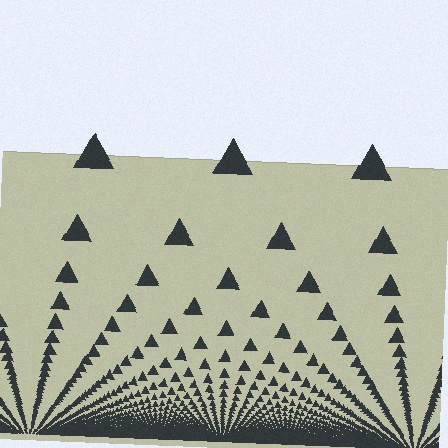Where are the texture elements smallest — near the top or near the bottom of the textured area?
Near the bottom.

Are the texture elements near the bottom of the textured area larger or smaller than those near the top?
Smaller. The gradient is inverted — elements near the bottom are smaller and denser.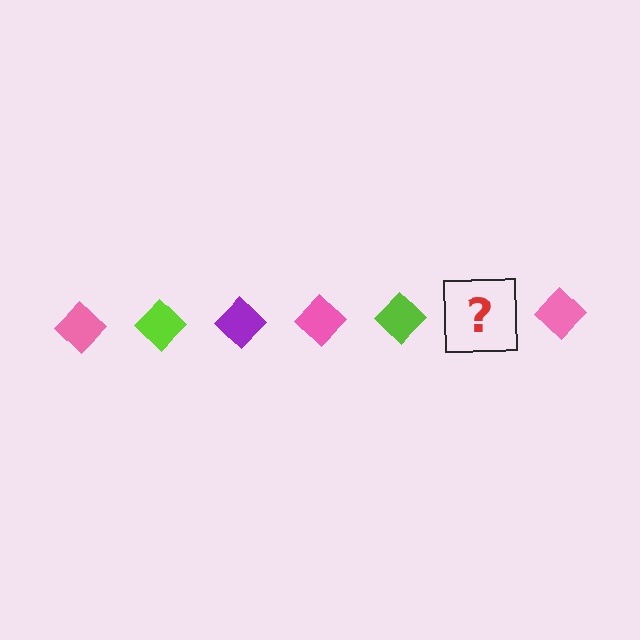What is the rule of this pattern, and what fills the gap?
The rule is that the pattern cycles through pink, lime, purple diamonds. The gap should be filled with a purple diamond.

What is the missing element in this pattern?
The missing element is a purple diamond.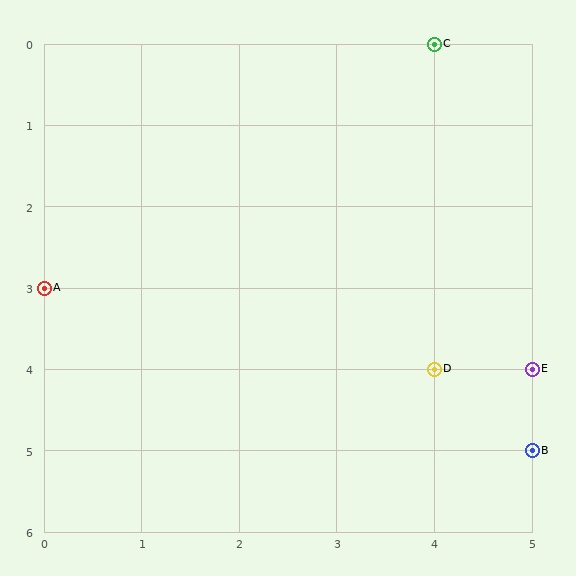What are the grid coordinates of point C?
Point C is at grid coordinates (4, 0).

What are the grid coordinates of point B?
Point B is at grid coordinates (5, 5).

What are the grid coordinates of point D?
Point D is at grid coordinates (4, 4).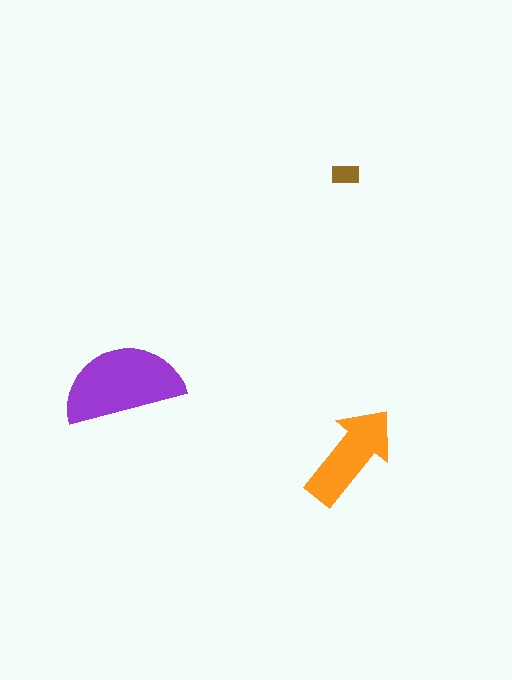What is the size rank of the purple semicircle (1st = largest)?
1st.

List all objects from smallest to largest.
The brown rectangle, the orange arrow, the purple semicircle.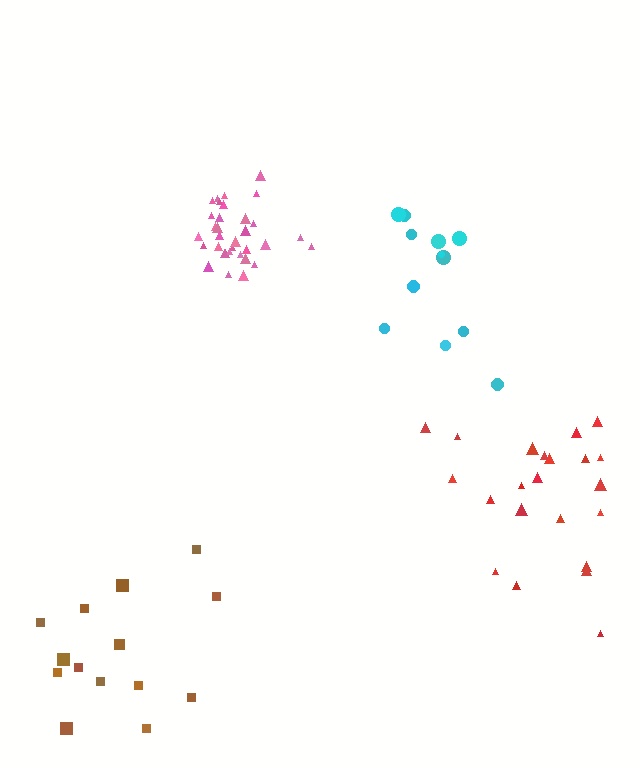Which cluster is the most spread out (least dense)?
Brown.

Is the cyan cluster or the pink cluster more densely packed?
Pink.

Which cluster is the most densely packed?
Pink.